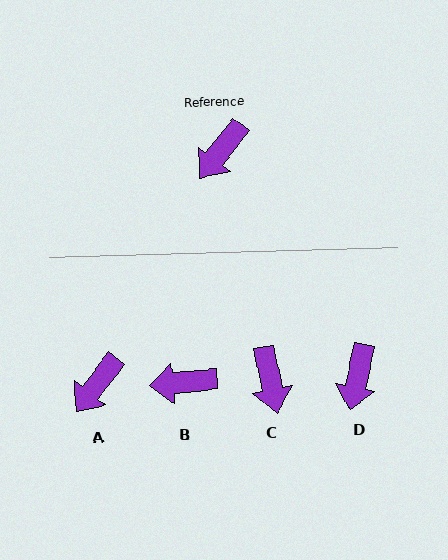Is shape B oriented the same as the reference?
No, it is off by about 46 degrees.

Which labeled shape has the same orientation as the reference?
A.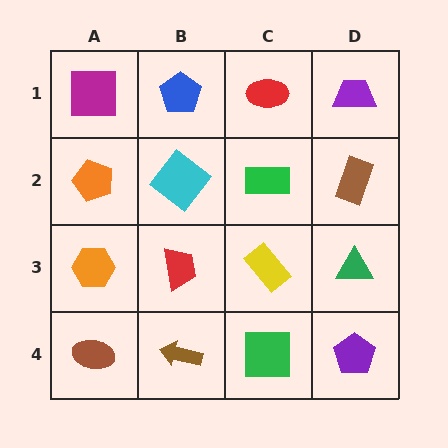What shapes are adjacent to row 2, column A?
A magenta square (row 1, column A), an orange hexagon (row 3, column A), a cyan diamond (row 2, column B).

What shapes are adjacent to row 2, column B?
A blue pentagon (row 1, column B), a red trapezoid (row 3, column B), an orange pentagon (row 2, column A), a green rectangle (row 2, column C).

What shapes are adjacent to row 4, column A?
An orange hexagon (row 3, column A), a brown arrow (row 4, column B).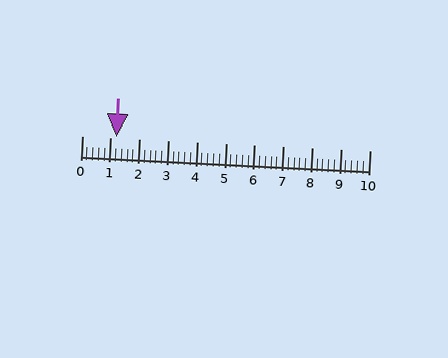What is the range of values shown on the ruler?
The ruler shows values from 0 to 10.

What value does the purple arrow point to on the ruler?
The purple arrow points to approximately 1.2.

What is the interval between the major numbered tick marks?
The major tick marks are spaced 1 units apart.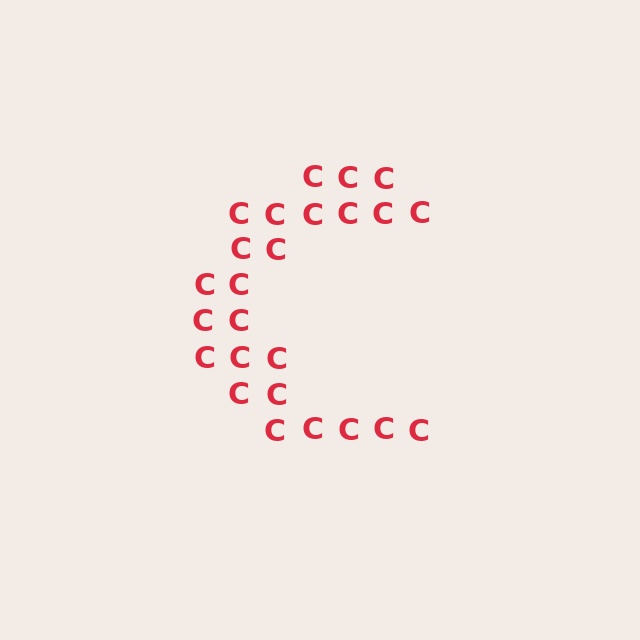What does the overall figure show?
The overall figure shows the letter C.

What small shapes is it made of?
It is made of small letter C's.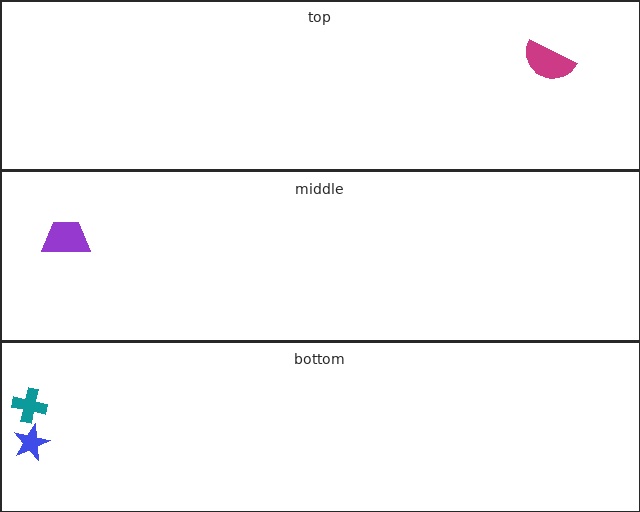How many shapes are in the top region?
1.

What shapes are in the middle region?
The purple trapezoid.